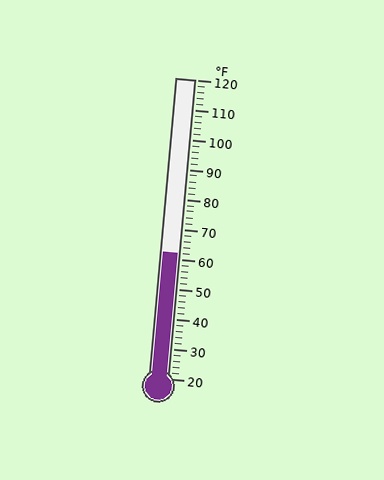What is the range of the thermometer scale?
The thermometer scale ranges from 20°F to 120°F.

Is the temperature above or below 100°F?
The temperature is below 100°F.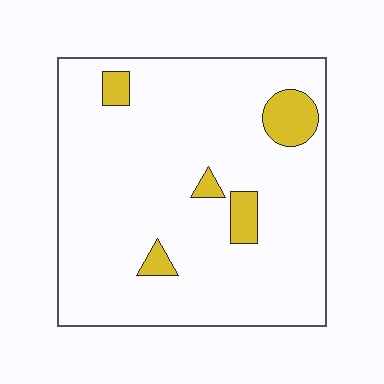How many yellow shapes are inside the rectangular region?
5.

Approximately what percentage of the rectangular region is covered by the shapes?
Approximately 10%.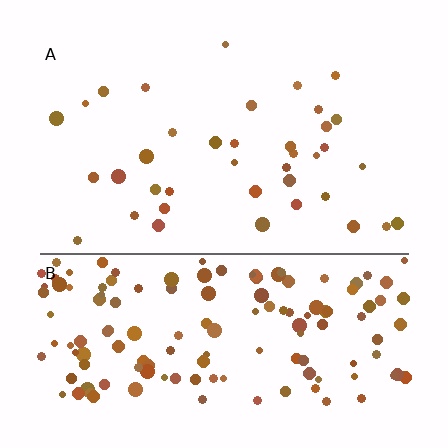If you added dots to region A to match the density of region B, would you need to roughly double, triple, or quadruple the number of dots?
Approximately quadruple.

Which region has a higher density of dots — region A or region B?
B (the bottom).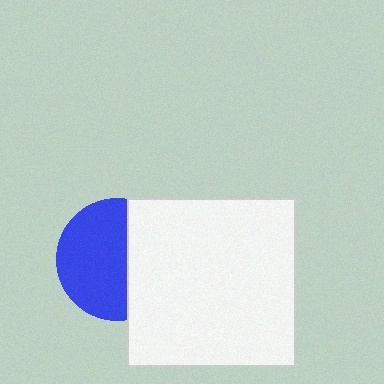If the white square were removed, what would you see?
You would see the complete blue circle.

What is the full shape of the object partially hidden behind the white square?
The partially hidden object is a blue circle.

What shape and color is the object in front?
The object in front is a white square.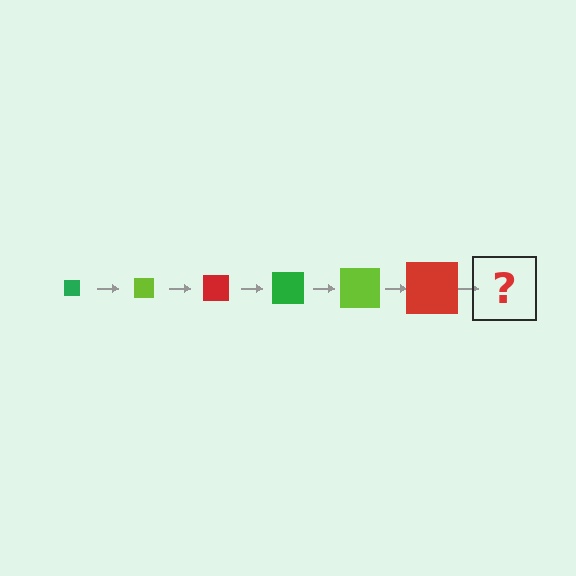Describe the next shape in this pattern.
It should be a green square, larger than the previous one.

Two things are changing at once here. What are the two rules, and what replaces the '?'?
The two rules are that the square grows larger each step and the color cycles through green, lime, and red. The '?' should be a green square, larger than the previous one.